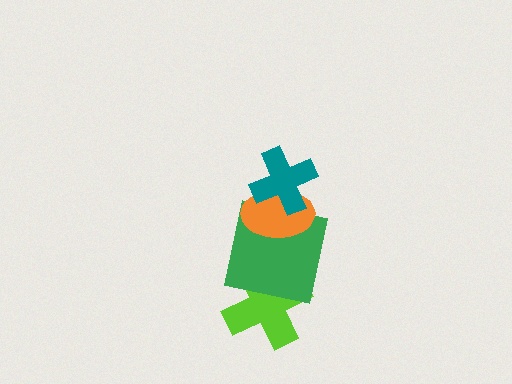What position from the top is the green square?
The green square is 3rd from the top.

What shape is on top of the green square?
The orange ellipse is on top of the green square.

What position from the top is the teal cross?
The teal cross is 1st from the top.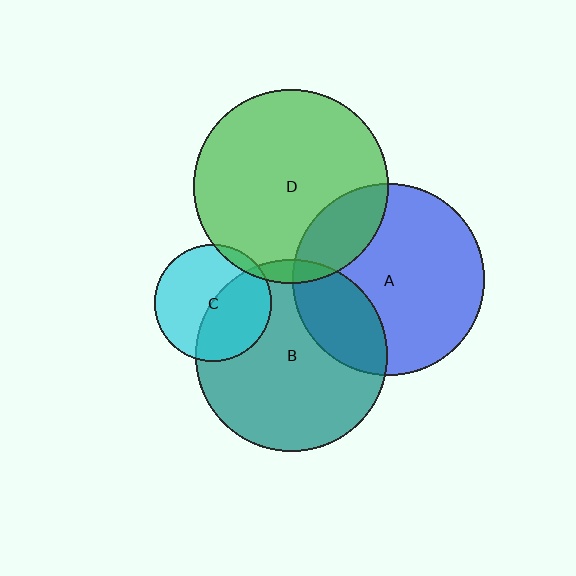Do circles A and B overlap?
Yes.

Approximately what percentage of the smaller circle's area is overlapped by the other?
Approximately 25%.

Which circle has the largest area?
Circle D (green).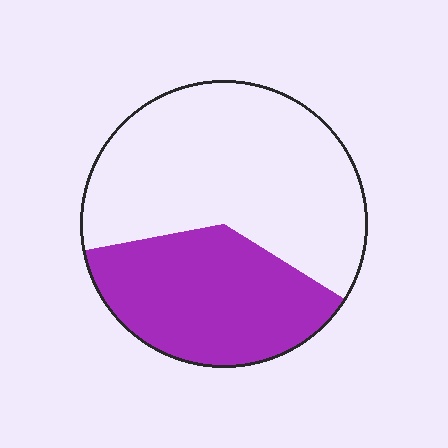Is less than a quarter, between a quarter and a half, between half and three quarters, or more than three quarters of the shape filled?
Between a quarter and a half.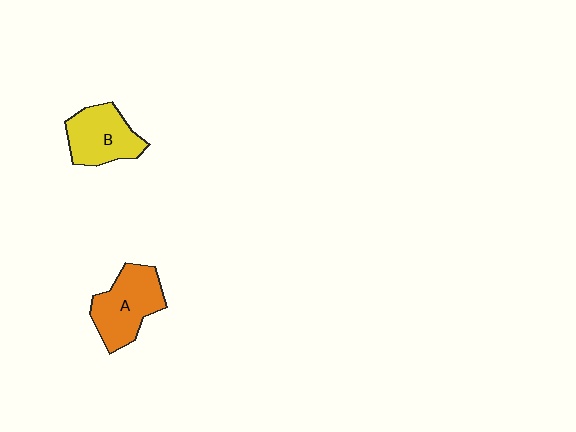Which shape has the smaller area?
Shape B (yellow).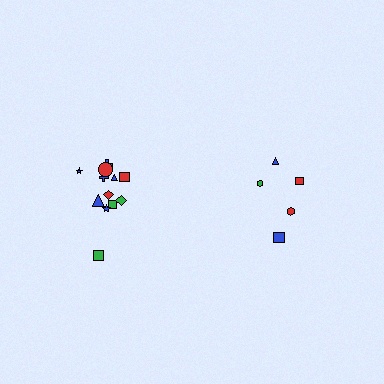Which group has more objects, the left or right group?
The left group.